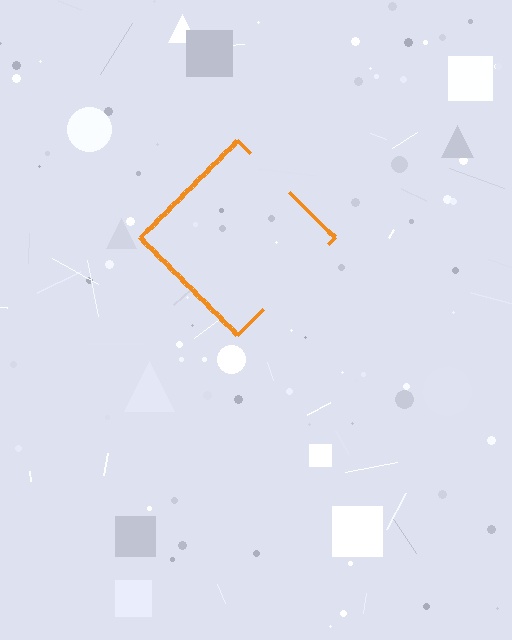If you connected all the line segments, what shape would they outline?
They would outline a diamond.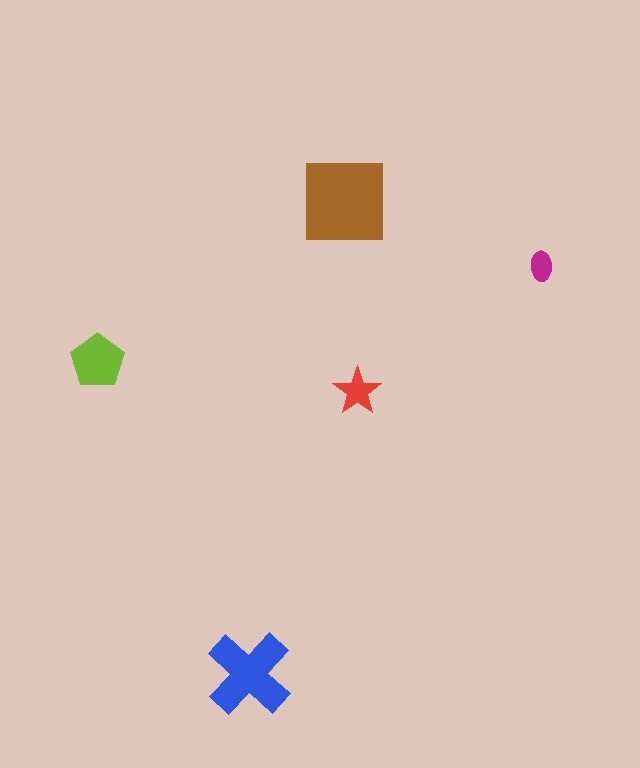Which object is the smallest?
The magenta ellipse.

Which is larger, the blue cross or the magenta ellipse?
The blue cross.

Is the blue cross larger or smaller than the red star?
Larger.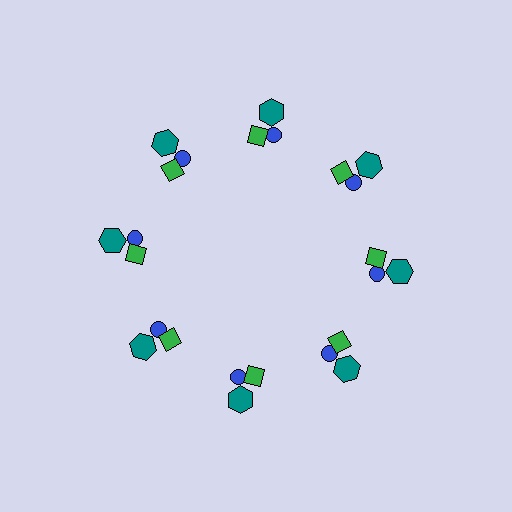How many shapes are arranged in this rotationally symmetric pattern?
There are 24 shapes, arranged in 8 groups of 3.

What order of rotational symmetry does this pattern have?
This pattern has 8-fold rotational symmetry.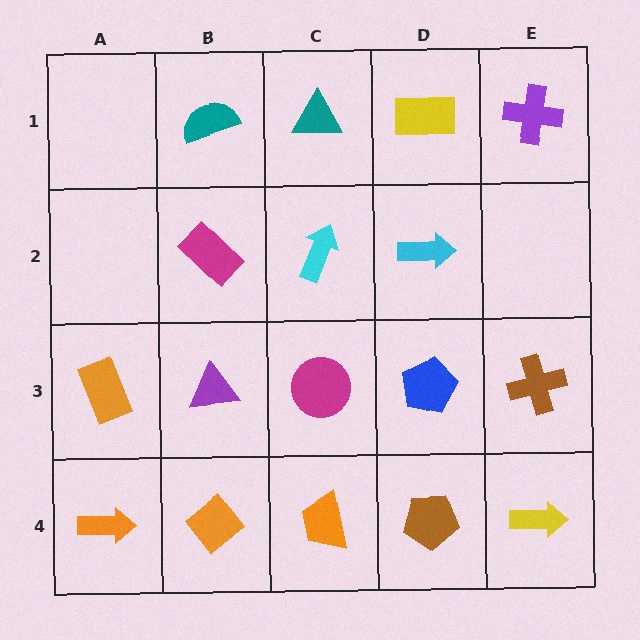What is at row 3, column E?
A brown cross.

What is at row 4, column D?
A brown pentagon.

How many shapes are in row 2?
3 shapes.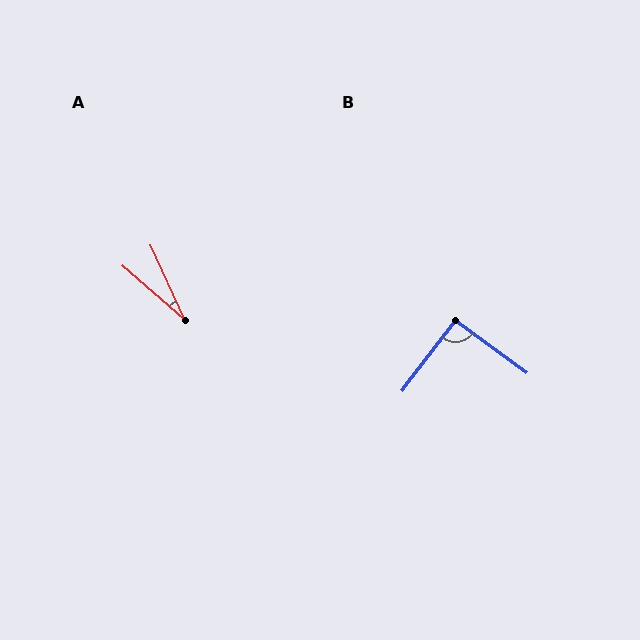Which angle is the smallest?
A, at approximately 24 degrees.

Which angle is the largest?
B, at approximately 91 degrees.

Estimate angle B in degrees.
Approximately 91 degrees.